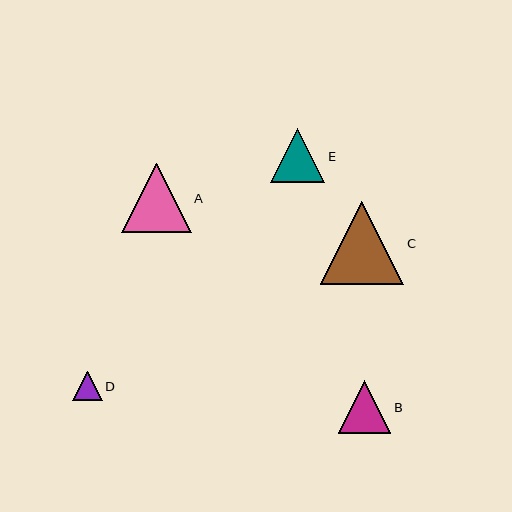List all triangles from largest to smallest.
From largest to smallest: C, A, E, B, D.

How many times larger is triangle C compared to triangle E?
Triangle C is approximately 1.5 times the size of triangle E.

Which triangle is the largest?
Triangle C is the largest with a size of approximately 84 pixels.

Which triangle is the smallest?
Triangle D is the smallest with a size of approximately 30 pixels.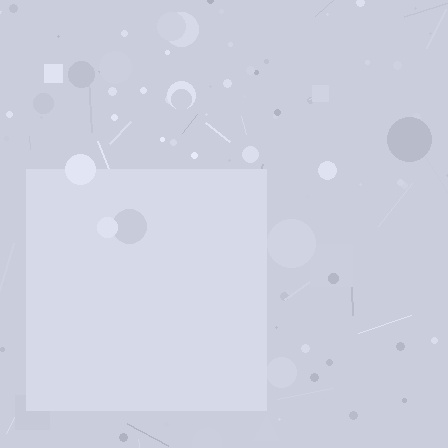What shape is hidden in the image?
A square is hidden in the image.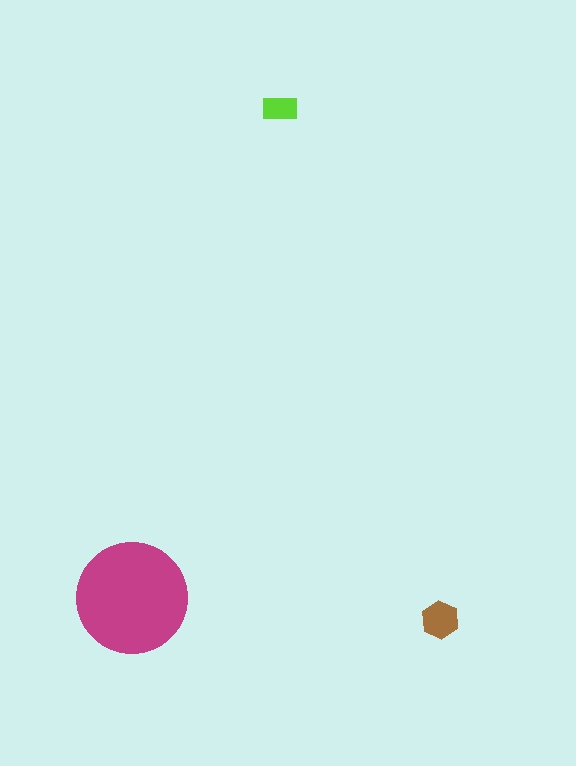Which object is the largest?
The magenta circle.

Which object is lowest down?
The brown hexagon is bottommost.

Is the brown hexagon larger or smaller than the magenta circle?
Smaller.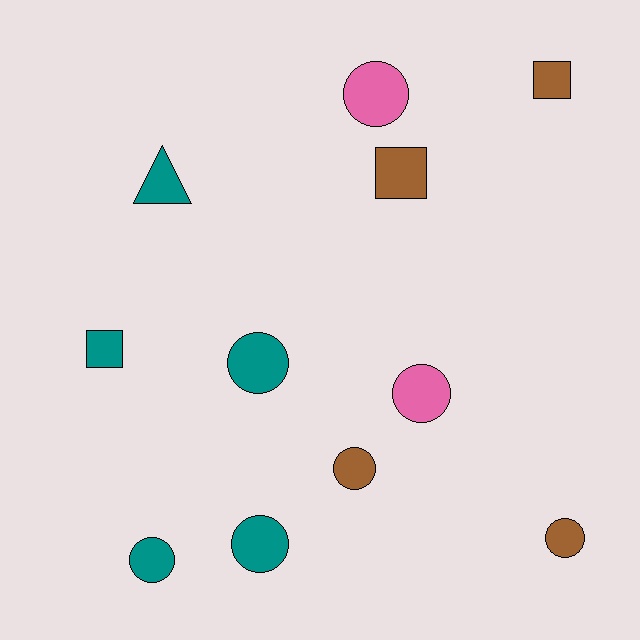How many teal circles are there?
There are 3 teal circles.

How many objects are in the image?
There are 11 objects.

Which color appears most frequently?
Teal, with 5 objects.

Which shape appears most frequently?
Circle, with 7 objects.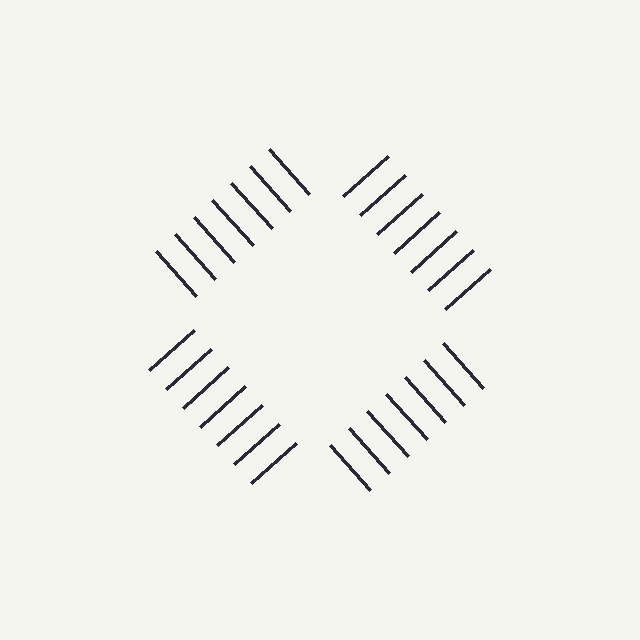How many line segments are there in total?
28 — 7 along each of the 4 edges.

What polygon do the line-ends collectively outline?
An illusory square — the line segments terminate on its edges but no continuous stroke is drawn.